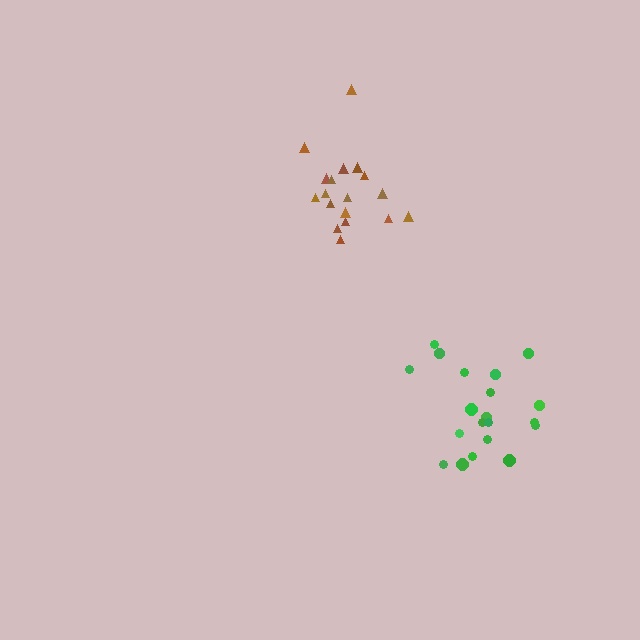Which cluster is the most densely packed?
Brown.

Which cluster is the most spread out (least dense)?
Green.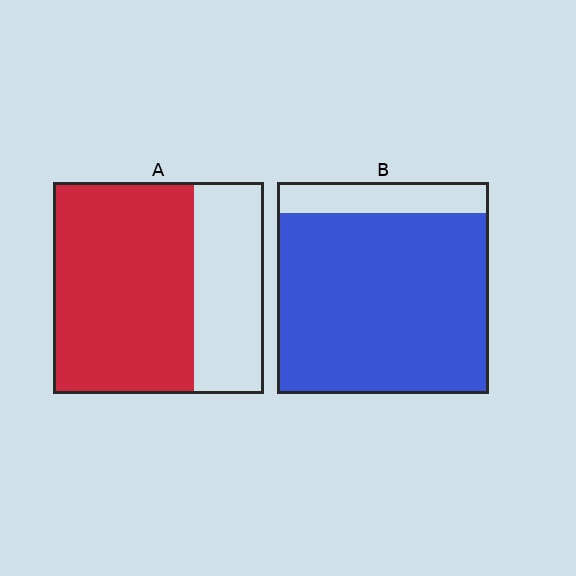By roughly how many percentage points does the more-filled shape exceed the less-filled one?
By roughly 20 percentage points (B over A).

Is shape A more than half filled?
Yes.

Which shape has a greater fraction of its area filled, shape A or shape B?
Shape B.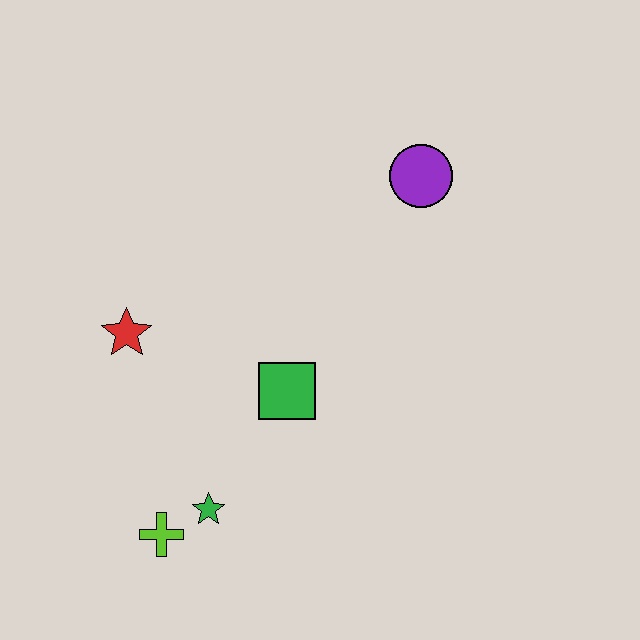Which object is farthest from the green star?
The purple circle is farthest from the green star.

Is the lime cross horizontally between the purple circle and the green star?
No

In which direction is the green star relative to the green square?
The green star is below the green square.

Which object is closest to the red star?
The green square is closest to the red star.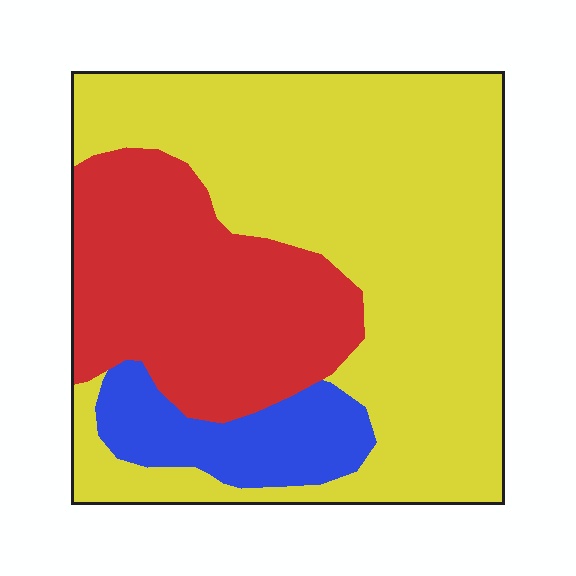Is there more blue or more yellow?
Yellow.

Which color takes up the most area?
Yellow, at roughly 60%.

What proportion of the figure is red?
Red covers 29% of the figure.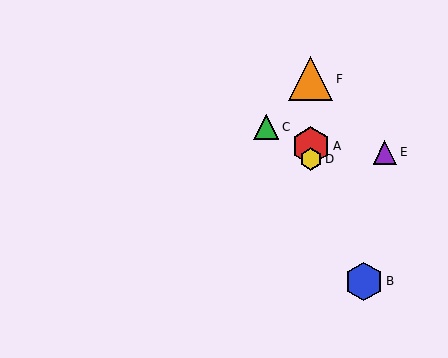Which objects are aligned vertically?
Objects A, D, F are aligned vertically.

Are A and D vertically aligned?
Yes, both are at x≈311.